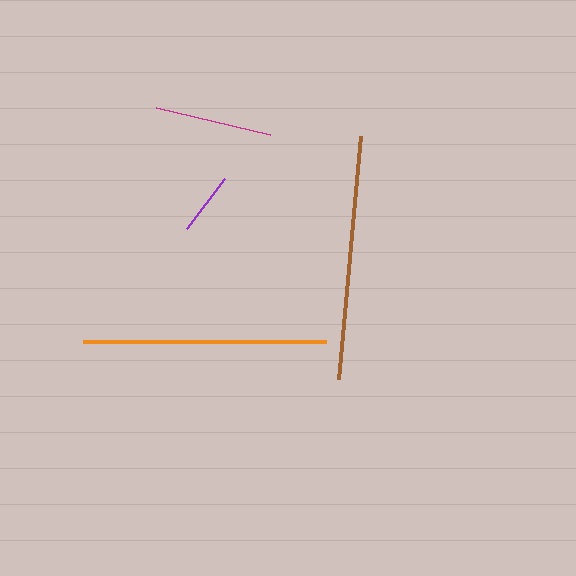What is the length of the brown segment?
The brown segment is approximately 244 pixels long.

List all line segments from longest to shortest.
From longest to shortest: brown, orange, magenta, purple.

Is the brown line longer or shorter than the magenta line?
The brown line is longer than the magenta line.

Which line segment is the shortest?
The purple line is the shortest at approximately 63 pixels.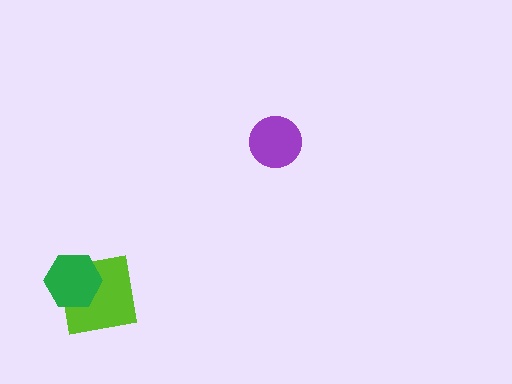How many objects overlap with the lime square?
1 object overlaps with the lime square.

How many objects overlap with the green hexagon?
1 object overlaps with the green hexagon.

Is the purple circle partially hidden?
No, no other shape covers it.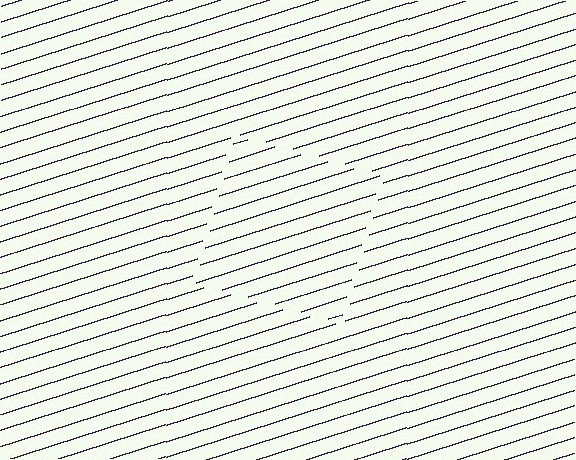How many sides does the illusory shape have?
4 sides — the line-ends trace a square.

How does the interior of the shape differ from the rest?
The interior of the shape contains the same grating, shifted by half a period — the contour is defined by the phase discontinuity where line-ends from the inner and outer gratings abut.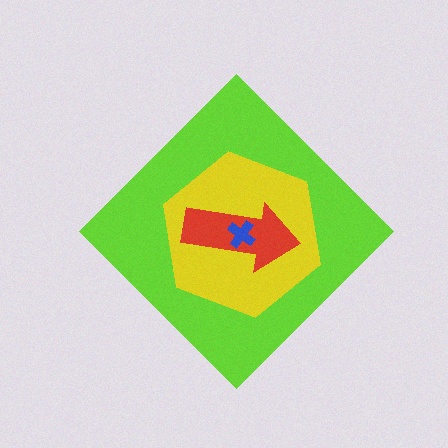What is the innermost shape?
The blue cross.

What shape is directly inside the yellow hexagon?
The red arrow.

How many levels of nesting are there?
4.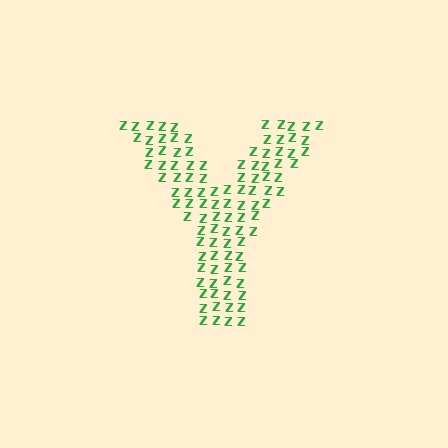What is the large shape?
The large shape is the letter Y.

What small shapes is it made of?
It is made of small letter Z's.